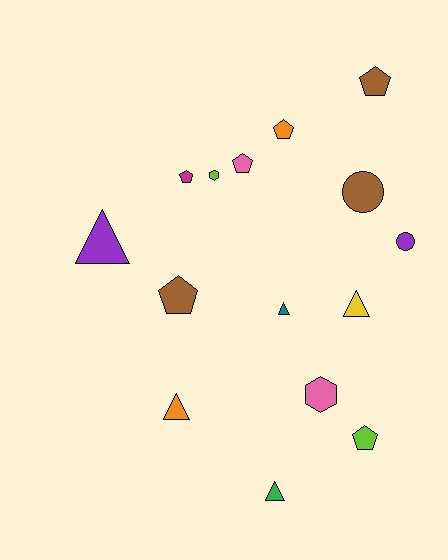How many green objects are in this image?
There is 1 green object.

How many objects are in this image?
There are 15 objects.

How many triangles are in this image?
There are 5 triangles.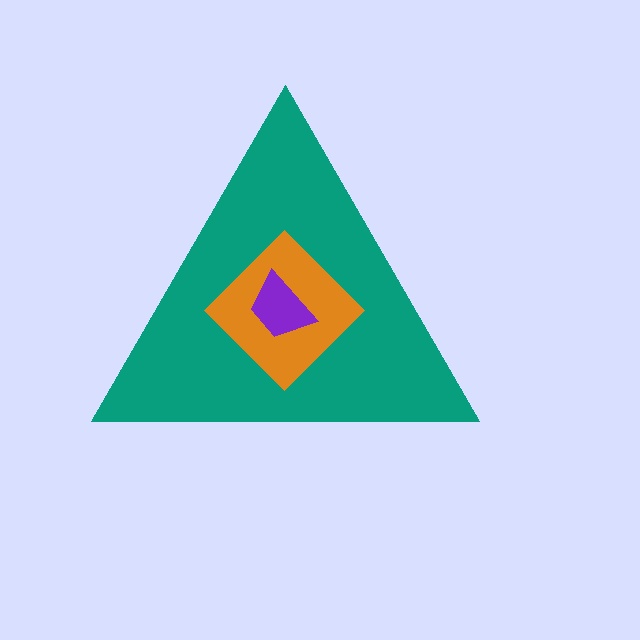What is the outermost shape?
The teal triangle.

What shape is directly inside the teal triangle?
The orange diamond.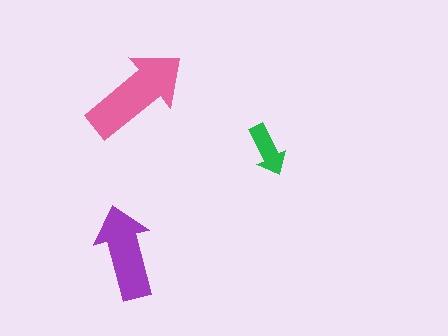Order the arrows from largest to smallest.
the pink one, the purple one, the green one.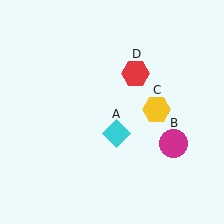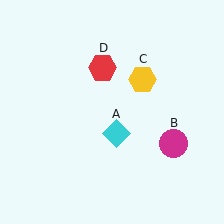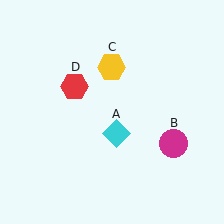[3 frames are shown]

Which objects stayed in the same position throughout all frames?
Cyan diamond (object A) and magenta circle (object B) remained stationary.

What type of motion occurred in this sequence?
The yellow hexagon (object C), red hexagon (object D) rotated counterclockwise around the center of the scene.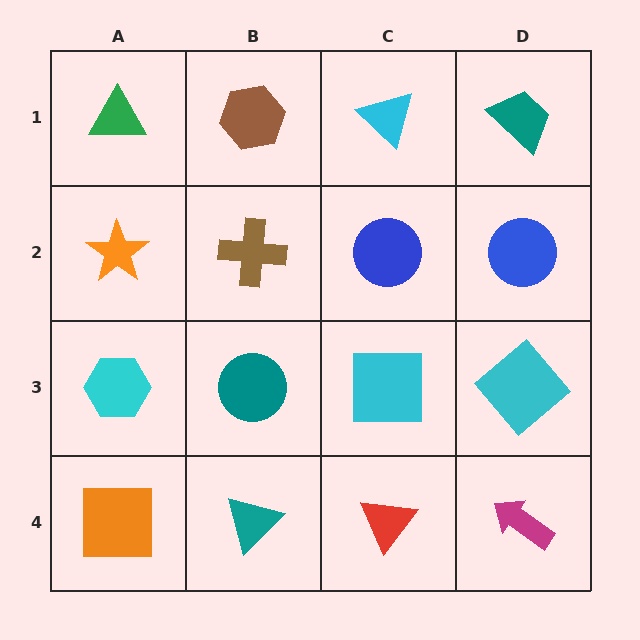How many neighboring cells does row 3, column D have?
3.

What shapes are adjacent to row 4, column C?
A cyan square (row 3, column C), a teal triangle (row 4, column B), a magenta arrow (row 4, column D).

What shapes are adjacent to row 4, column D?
A cyan diamond (row 3, column D), a red triangle (row 4, column C).